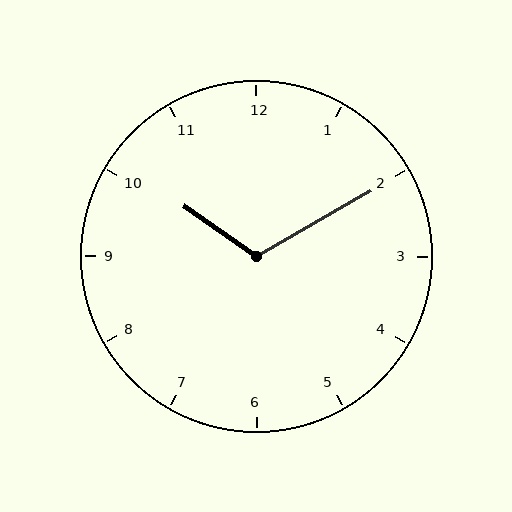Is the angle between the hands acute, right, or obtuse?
It is obtuse.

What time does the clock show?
10:10.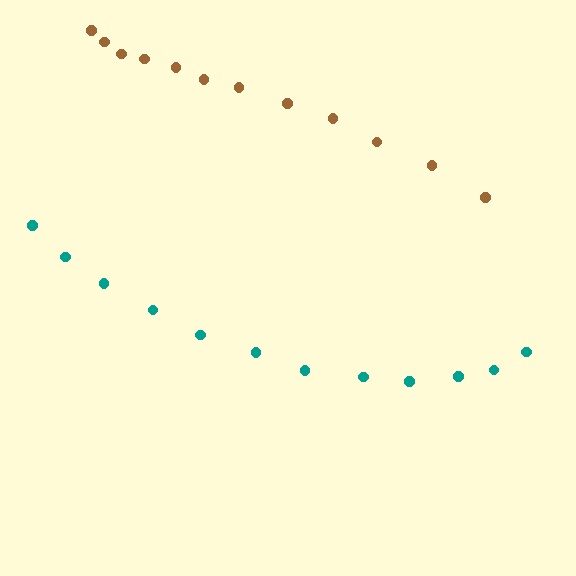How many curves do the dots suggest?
There are 2 distinct paths.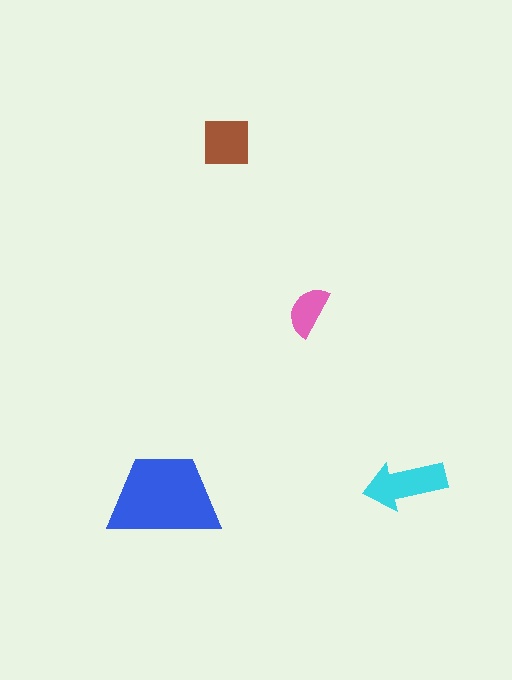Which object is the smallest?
The pink semicircle.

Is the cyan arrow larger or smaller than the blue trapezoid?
Smaller.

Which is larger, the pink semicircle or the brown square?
The brown square.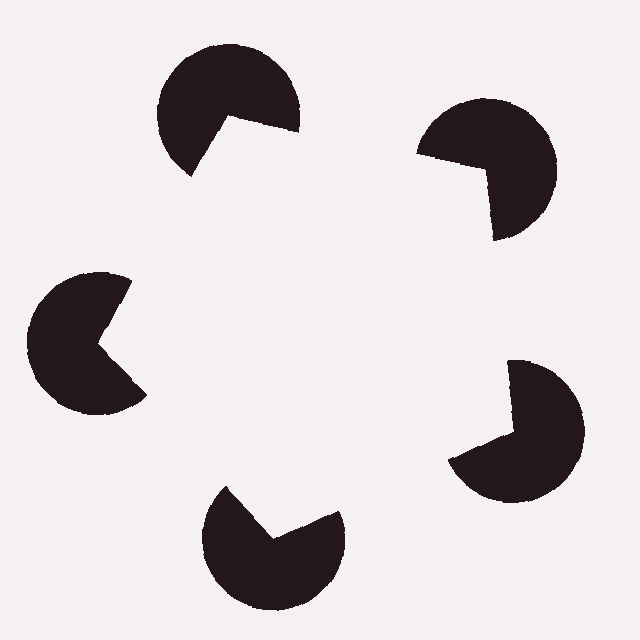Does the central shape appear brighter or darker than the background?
It typically appears slightly brighter than the background, even though no actual brightness change is drawn.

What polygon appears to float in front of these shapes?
An illusory pentagon — its edges are inferred from the aligned wedge cuts in the pac-man discs, not physically drawn.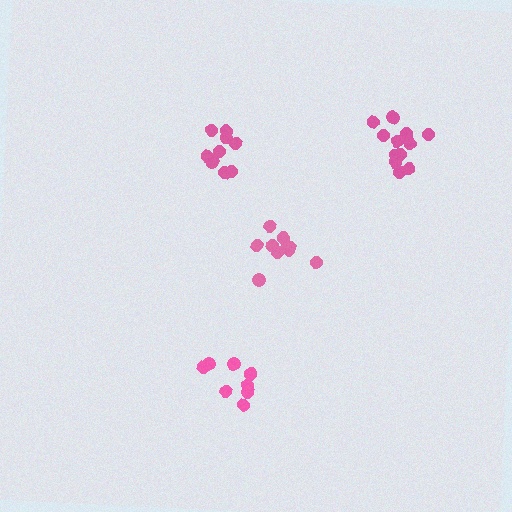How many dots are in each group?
Group 1: 10 dots, Group 2: 12 dots, Group 3: 8 dots, Group 4: 10 dots (40 total).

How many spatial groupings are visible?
There are 4 spatial groupings.